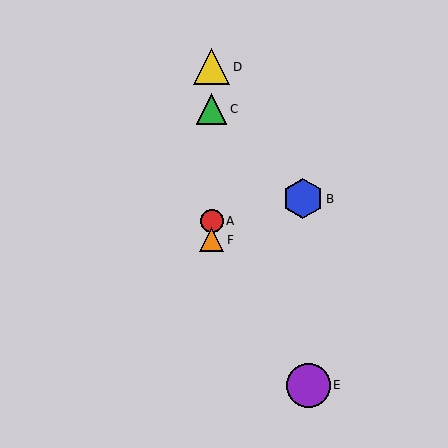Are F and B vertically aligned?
No, F is at x≈212 and B is at x≈303.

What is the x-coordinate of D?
Object D is at x≈212.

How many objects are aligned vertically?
4 objects (A, C, D, F) are aligned vertically.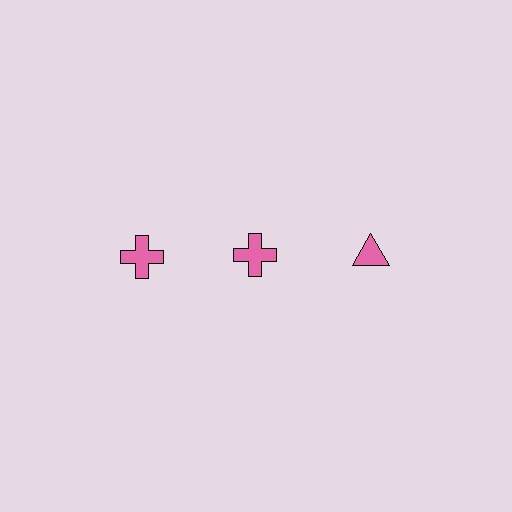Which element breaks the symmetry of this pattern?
The pink triangle in the top row, center column breaks the symmetry. All other shapes are pink crosses.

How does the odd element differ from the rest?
It has a different shape: triangle instead of cross.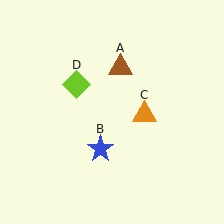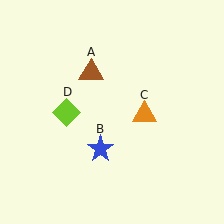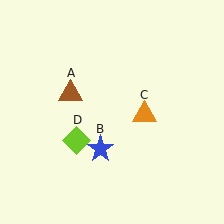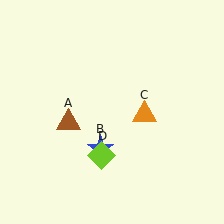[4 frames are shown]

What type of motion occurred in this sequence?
The brown triangle (object A), lime diamond (object D) rotated counterclockwise around the center of the scene.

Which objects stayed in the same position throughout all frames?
Blue star (object B) and orange triangle (object C) remained stationary.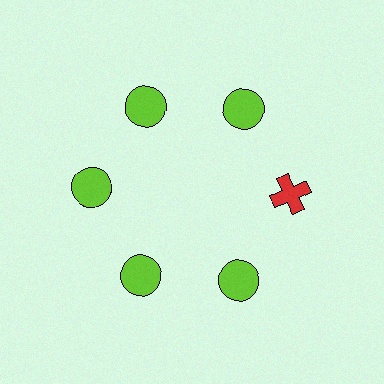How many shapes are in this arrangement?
There are 6 shapes arranged in a ring pattern.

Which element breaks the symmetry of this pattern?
The red cross at roughly the 3 o'clock position breaks the symmetry. All other shapes are lime circles.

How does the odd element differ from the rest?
It differs in both color (red instead of lime) and shape (cross instead of circle).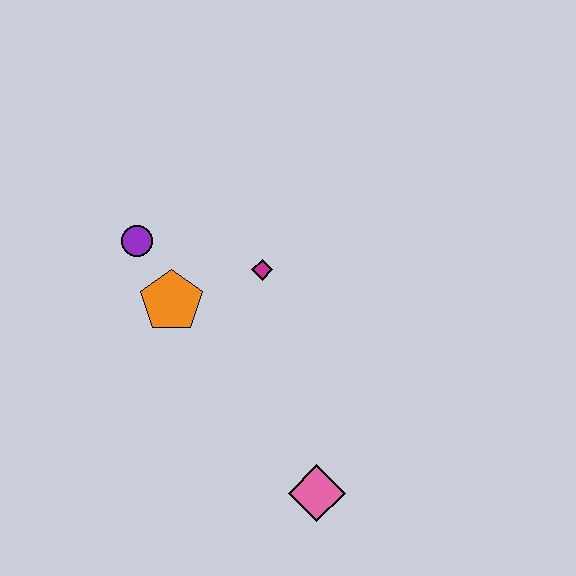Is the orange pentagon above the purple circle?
No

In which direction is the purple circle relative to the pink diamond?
The purple circle is above the pink diamond.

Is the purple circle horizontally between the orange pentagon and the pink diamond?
No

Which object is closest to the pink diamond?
The magenta diamond is closest to the pink diamond.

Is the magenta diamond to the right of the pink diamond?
No